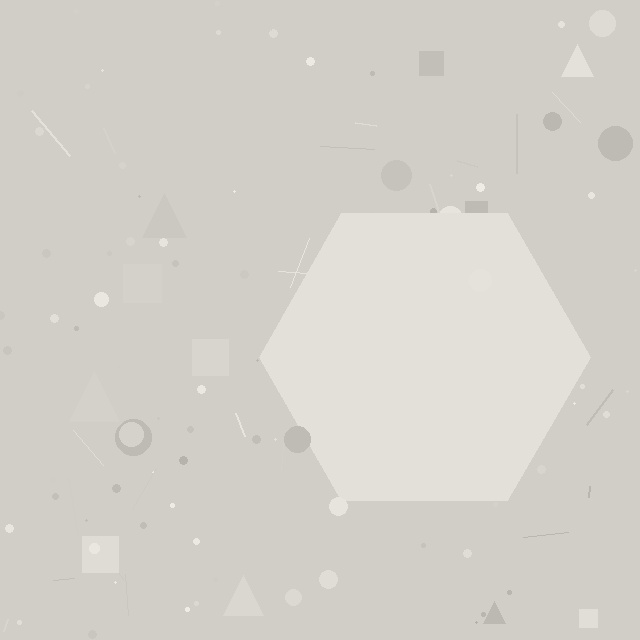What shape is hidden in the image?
A hexagon is hidden in the image.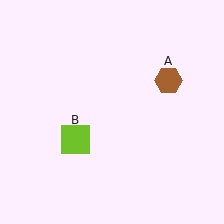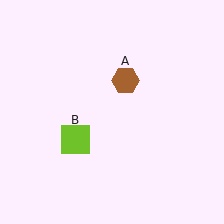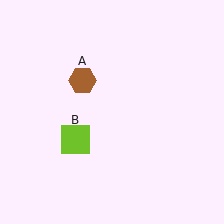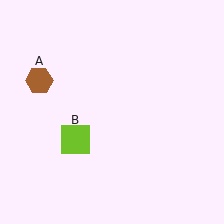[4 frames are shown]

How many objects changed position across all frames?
1 object changed position: brown hexagon (object A).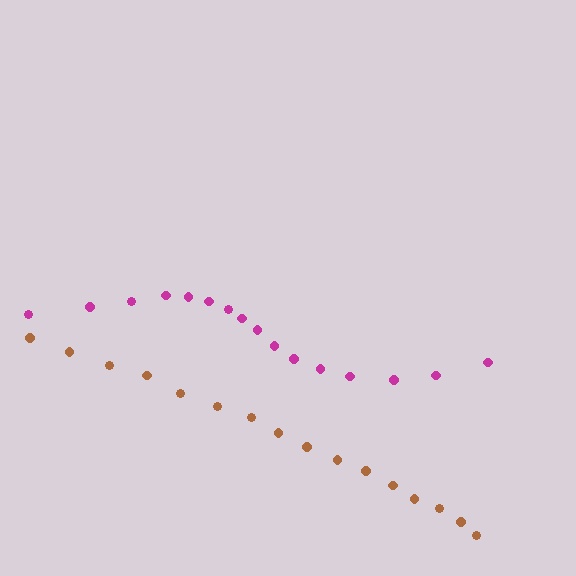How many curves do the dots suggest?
There are 2 distinct paths.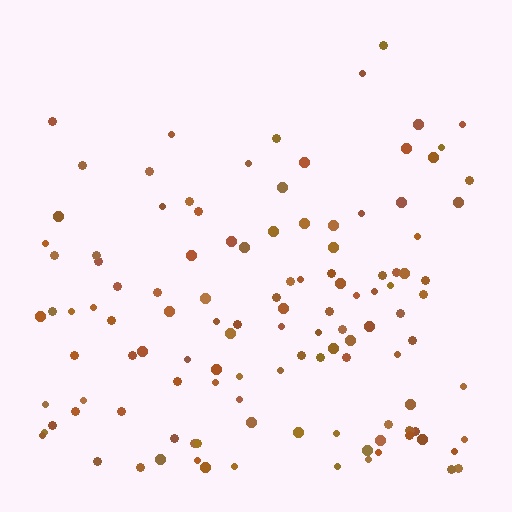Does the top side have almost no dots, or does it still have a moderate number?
Still a moderate number, just noticeably fewer than the bottom.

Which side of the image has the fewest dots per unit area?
The top.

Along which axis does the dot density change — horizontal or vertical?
Vertical.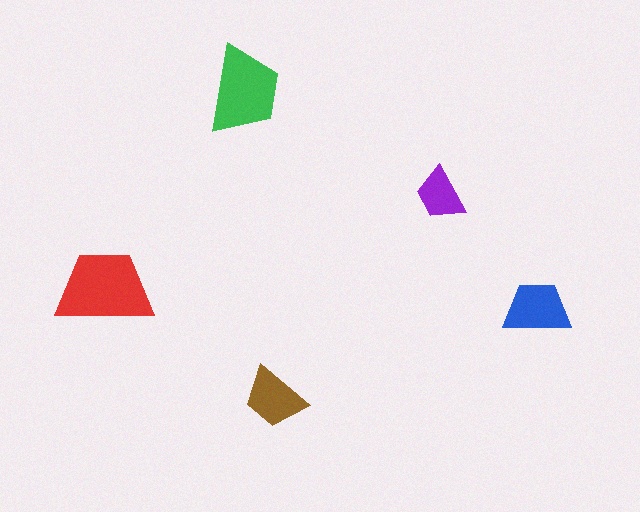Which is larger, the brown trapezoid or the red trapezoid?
The red one.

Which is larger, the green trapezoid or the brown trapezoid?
The green one.